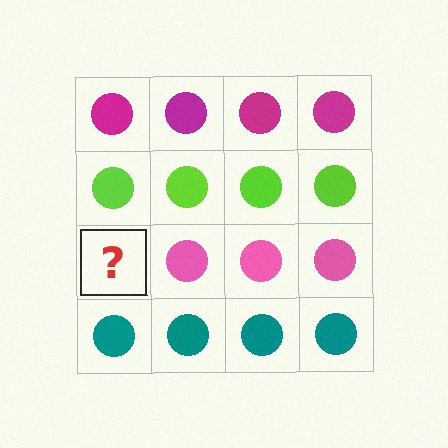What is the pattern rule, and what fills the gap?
The rule is that each row has a consistent color. The gap should be filled with a pink circle.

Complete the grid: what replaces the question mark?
The question mark should be replaced with a pink circle.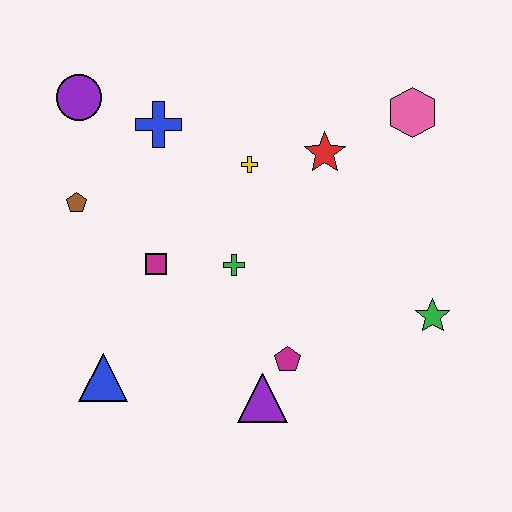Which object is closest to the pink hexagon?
The red star is closest to the pink hexagon.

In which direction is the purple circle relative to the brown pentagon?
The purple circle is above the brown pentagon.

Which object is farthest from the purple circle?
The green star is farthest from the purple circle.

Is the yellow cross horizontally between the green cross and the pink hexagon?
Yes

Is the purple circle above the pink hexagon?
Yes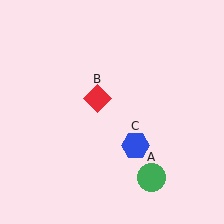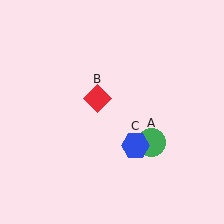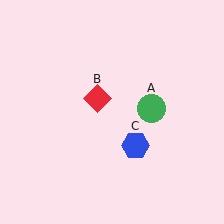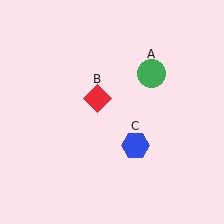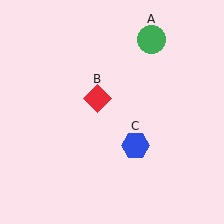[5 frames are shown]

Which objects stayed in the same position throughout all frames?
Red diamond (object B) and blue hexagon (object C) remained stationary.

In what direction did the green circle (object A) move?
The green circle (object A) moved up.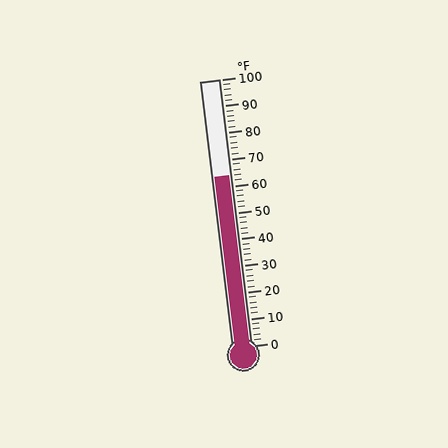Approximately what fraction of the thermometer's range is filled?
The thermometer is filled to approximately 65% of its range.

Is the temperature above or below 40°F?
The temperature is above 40°F.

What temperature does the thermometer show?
The thermometer shows approximately 64°F.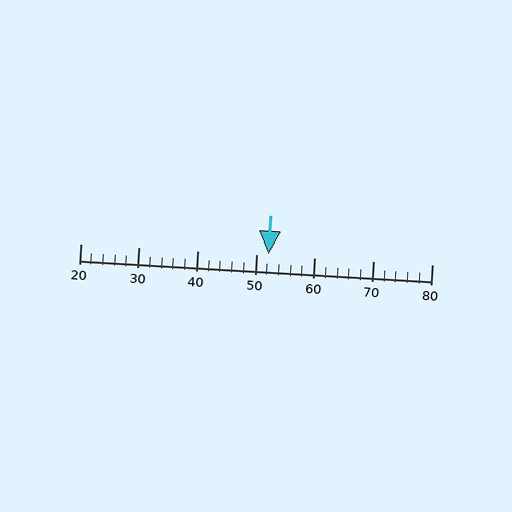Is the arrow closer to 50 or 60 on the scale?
The arrow is closer to 50.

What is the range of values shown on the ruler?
The ruler shows values from 20 to 80.